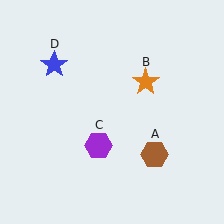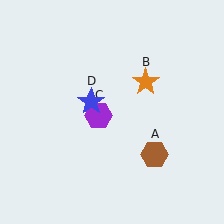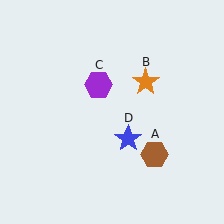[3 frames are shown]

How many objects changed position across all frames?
2 objects changed position: purple hexagon (object C), blue star (object D).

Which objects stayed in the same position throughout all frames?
Brown hexagon (object A) and orange star (object B) remained stationary.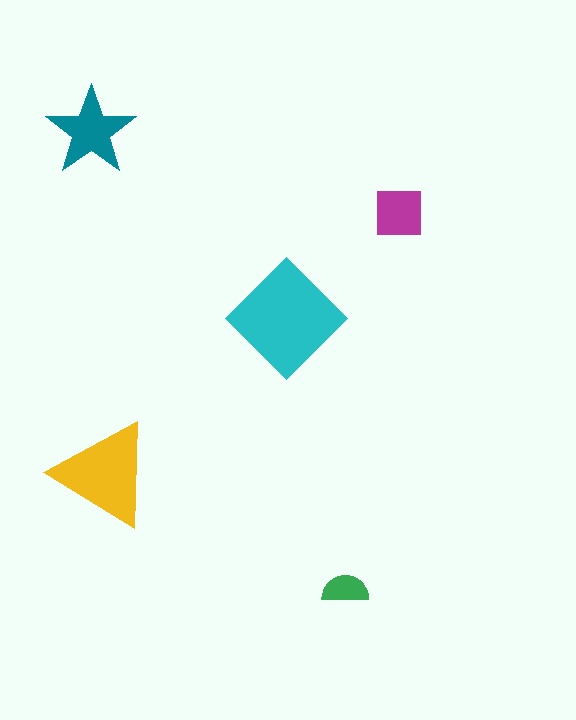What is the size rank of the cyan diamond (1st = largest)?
1st.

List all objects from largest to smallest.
The cyan diamond, the yellow triangle, the teal star, the magenta square, the green semicircle.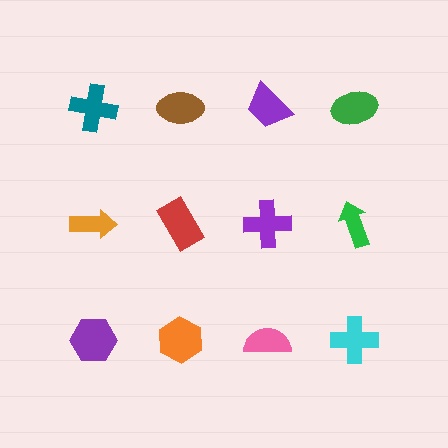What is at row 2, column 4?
A green arrow.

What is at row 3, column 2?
An orange hexagon.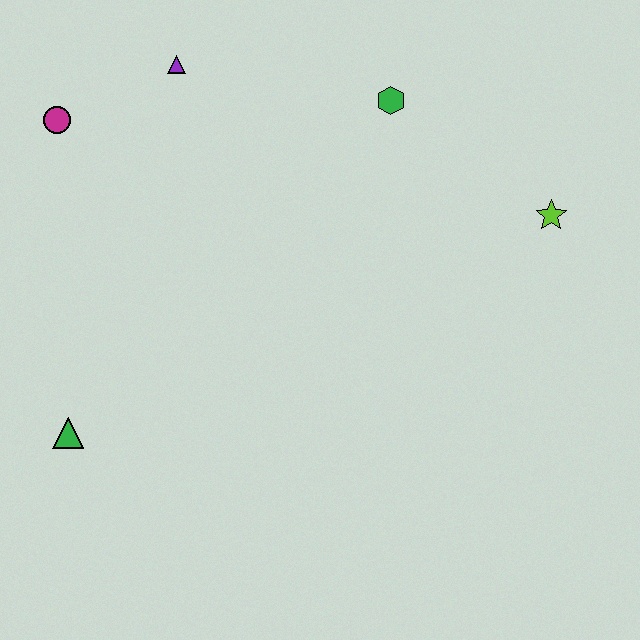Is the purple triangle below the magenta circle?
No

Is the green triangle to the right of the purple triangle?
No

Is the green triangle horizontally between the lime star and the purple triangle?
No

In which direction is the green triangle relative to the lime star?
The green triangle is to the left of the lime star.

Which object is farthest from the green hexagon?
The green triangle is farthest from the green hexagon.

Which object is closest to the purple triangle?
The magenta circle is closest to the purple triangle.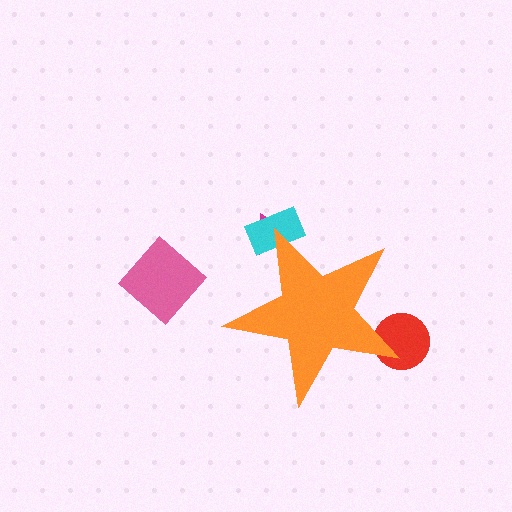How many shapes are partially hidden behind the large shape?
3 shapes are partially hidden.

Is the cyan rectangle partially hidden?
Yes, the cyan rectangle is partially hidden behind the orange star.